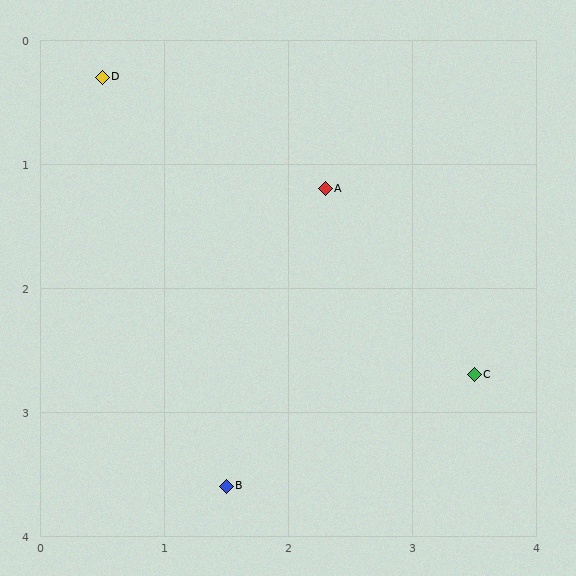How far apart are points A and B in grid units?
Points A and B are about 2.5 grid units apart.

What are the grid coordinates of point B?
Point B is at approximately (1.5, 3.6).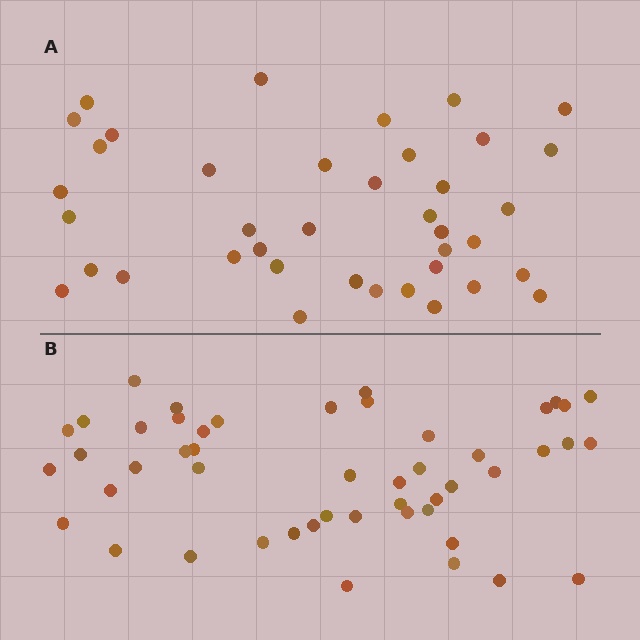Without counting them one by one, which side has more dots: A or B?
Region B (the bottom region) has more dots.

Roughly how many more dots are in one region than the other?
Region B has roughly 10 or so more dots than region A.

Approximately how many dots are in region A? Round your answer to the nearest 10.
About 40 dots. (The exact count is 39, which rounds to 40.)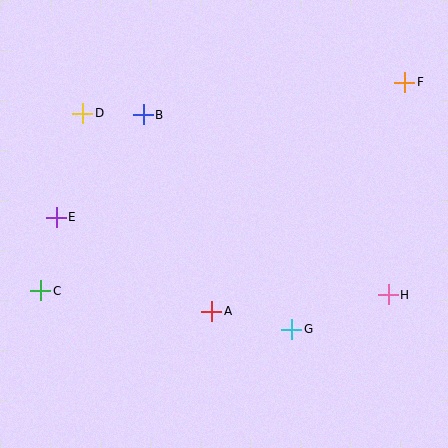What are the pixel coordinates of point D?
Point D is at (83, 113).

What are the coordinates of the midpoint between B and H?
The midpoint between B and H is at (266, 205).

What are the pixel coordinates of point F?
Point F is at (405, 82).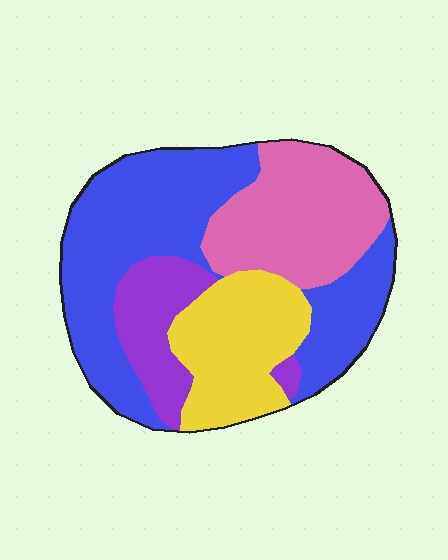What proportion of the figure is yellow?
Yellow takes up about one fifth (1/5) of the figure.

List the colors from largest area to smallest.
From largest to smallest: blue, pink, yellow, purple.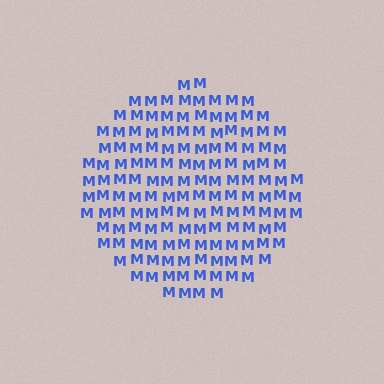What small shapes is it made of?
It is made of small letter M's.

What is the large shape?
The large shape is a circle.